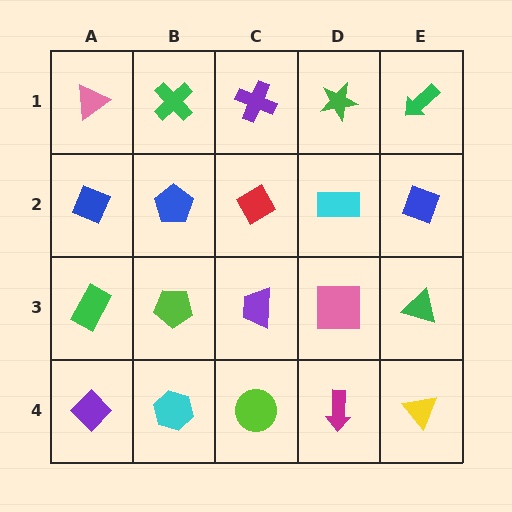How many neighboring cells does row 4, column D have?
3.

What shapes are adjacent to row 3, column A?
A blue diamond (row 2, column A), a purple diamond (row 4, column A), a lime pentagon (row 3, column B).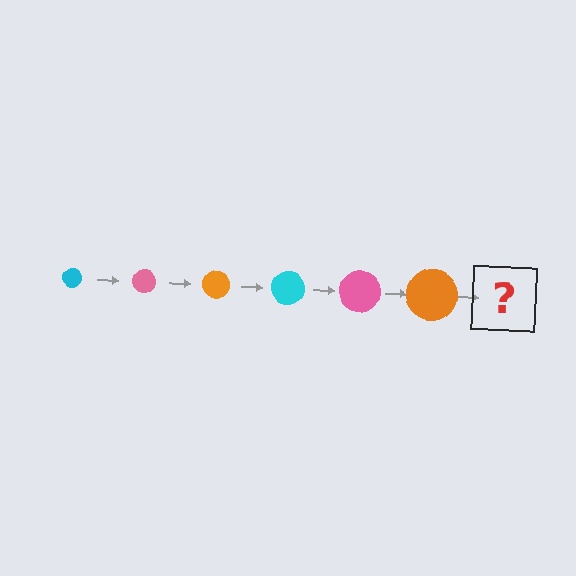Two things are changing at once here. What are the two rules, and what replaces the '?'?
The two rules are that the circle grows larger each step and the color cycles through cyan, pink, and orange. The '?' should be a cyan circle, larger than the previous one.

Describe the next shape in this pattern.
It should be a cyan circle, larger than the previous one.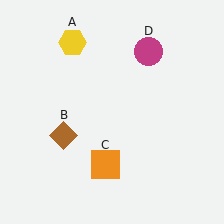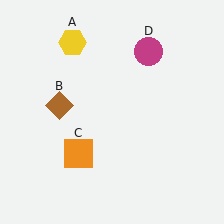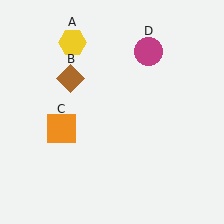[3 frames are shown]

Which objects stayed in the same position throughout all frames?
Yellow hexagon (object A) and magenta circle (object D) remained stationary.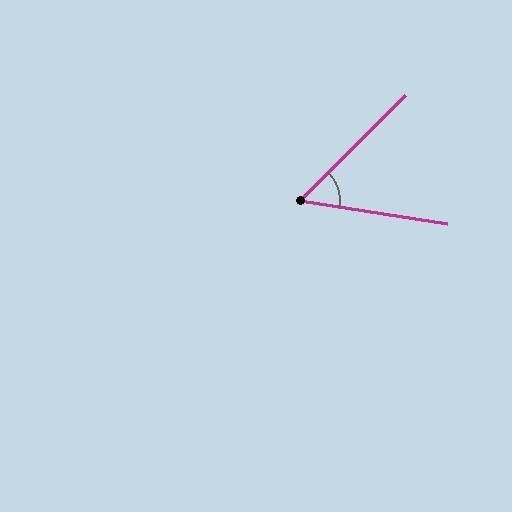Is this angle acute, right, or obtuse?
It is acute.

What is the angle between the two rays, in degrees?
Approximately 54 degrees.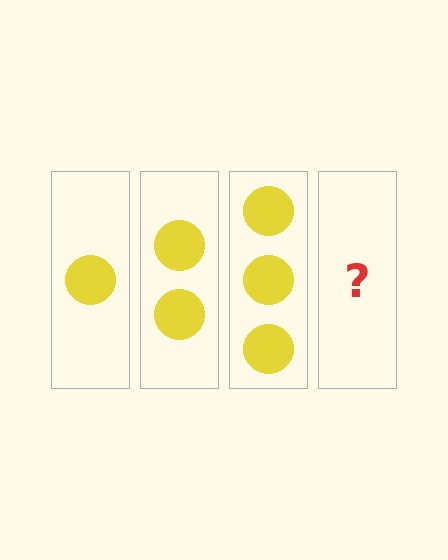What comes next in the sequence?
The next element should be 4 circles.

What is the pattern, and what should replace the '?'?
The pattern is that each step adds one more circle. The '?' should be 4 circles.